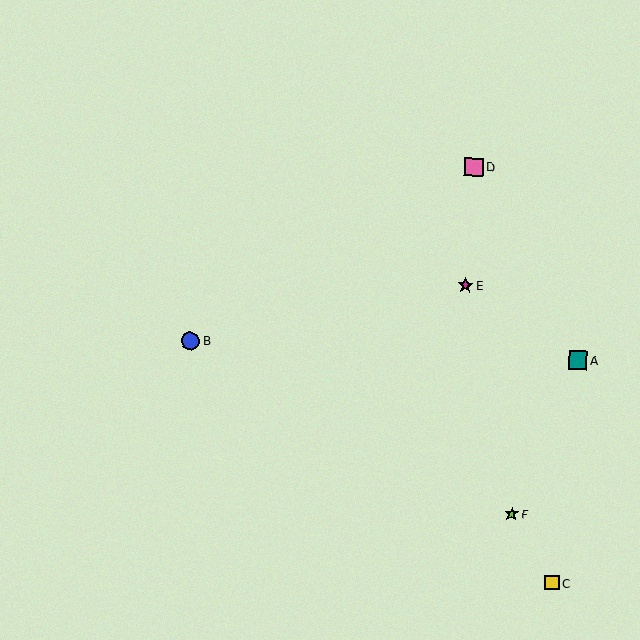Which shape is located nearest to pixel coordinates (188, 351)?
The blue circle (labeled B) at (191, 341) is nearest to that location.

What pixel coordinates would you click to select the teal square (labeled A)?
Click at (578, 360) to select the teal square A.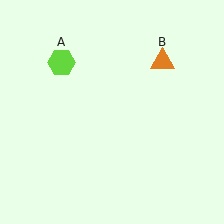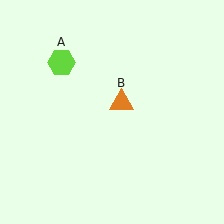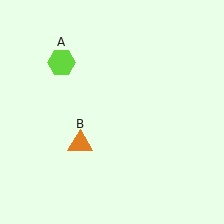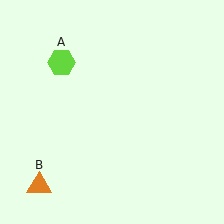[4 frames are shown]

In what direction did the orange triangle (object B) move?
The orange triangle (object B) moved down and to the left.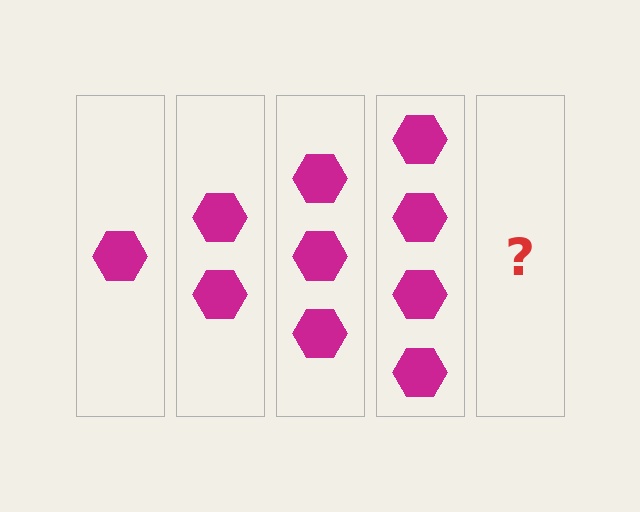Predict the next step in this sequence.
The next step is 5 hexagons.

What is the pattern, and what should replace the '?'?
The pattern is that each step adds one more hexagon. The '?' should be 5 hexagons.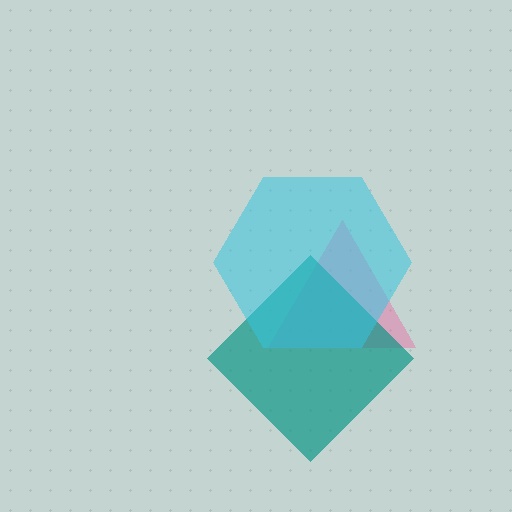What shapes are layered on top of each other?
The layered shapes are: a pink triangle, a teal diamond, a cyan hexagon.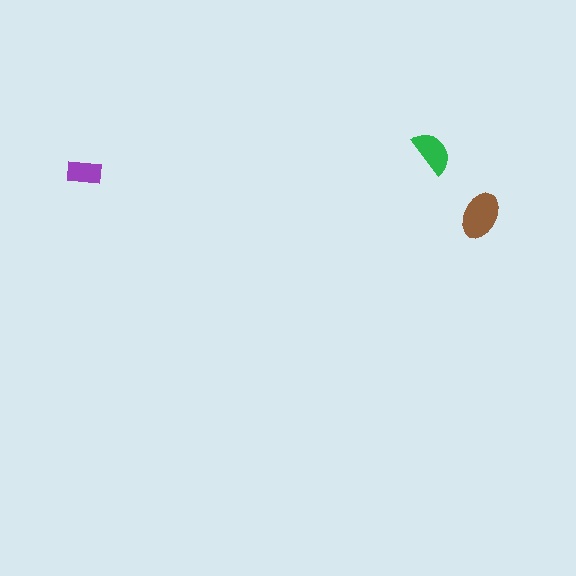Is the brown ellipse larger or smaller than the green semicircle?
Larger.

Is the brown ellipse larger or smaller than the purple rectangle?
Larger.